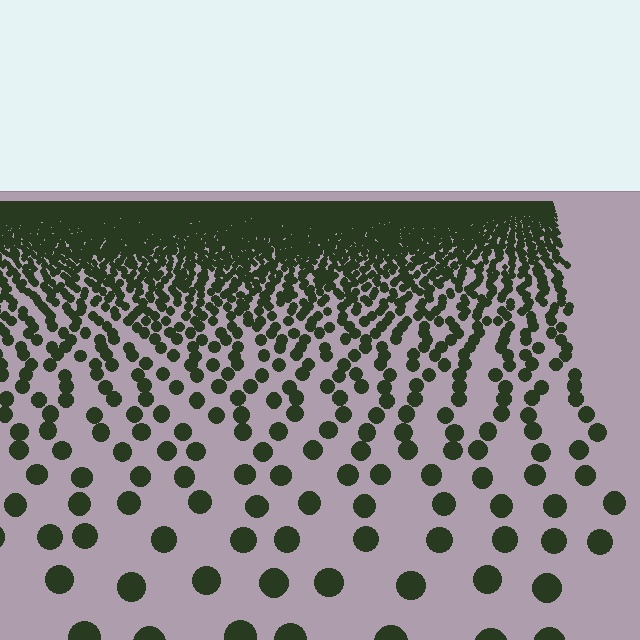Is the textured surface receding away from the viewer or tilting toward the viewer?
The surface is receding away from the viewer. Texture elements get smaller and denser toward the top.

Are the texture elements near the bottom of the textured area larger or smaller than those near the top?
Larger. Near the bottom, elements are closer to the viewer and appear at a bigger on-screen size.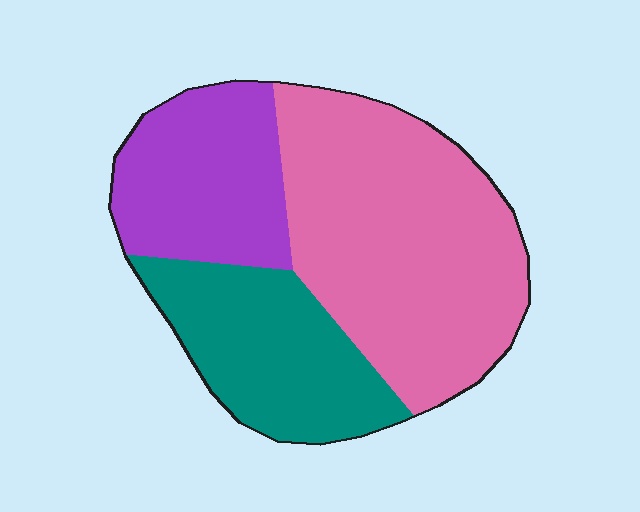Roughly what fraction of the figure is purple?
Purple takes up about one quarter (1/4) of the figure.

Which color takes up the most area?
Pink, at roughly 50%.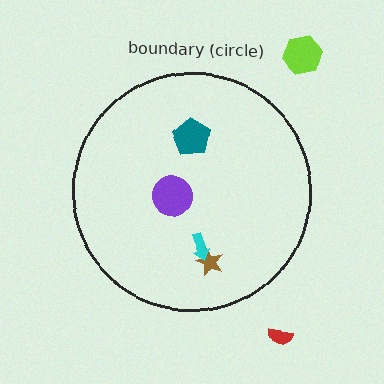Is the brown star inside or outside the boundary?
Inside.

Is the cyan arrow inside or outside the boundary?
Inside.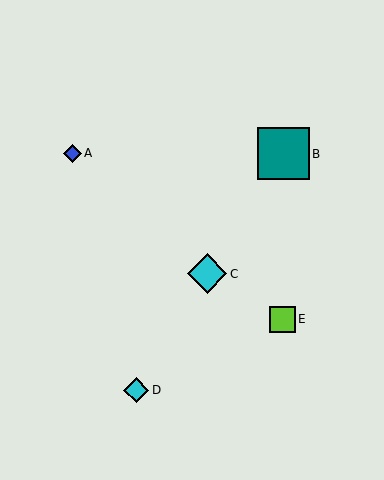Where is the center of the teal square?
The center of the teal square is at (284, 154).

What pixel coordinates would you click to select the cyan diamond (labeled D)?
Click at (136, 390) to select the cyan diamond D.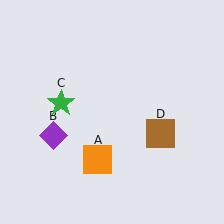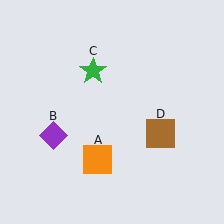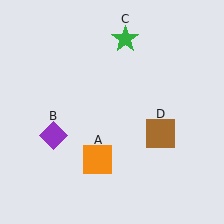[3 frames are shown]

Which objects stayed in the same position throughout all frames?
Orange square (object A) and purple diamond (object B) and brown square (object D) remained stationary.